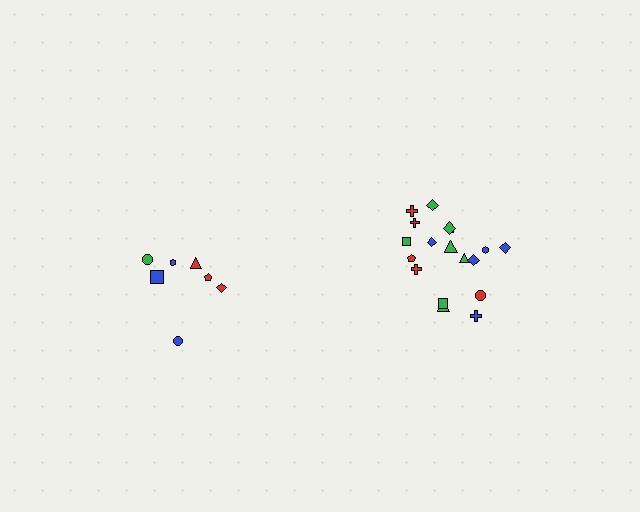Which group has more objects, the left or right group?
The right group.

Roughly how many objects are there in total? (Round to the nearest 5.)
Roughly 25 objects in total.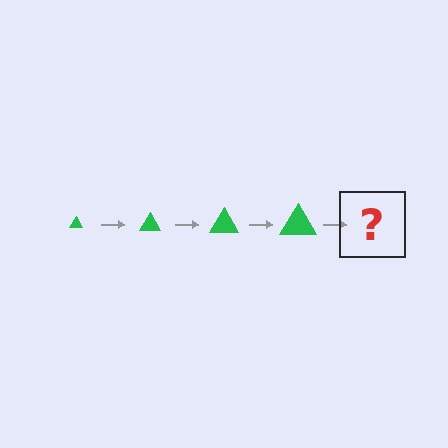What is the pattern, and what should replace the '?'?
The pattern is that the triangle gets progressively larger each step. The '?' should be a green triangle, larger than the previous one.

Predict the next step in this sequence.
The next step is a green triangle, larger than the previous one.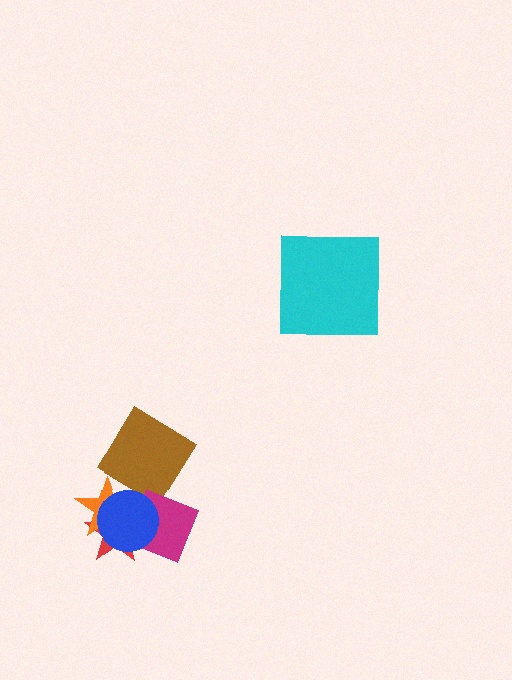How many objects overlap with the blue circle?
3 objects overlap with the blue circle.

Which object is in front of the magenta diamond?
The blue circle is in front of the magenta diamond.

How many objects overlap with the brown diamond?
0 objects overlap with the brown diamond.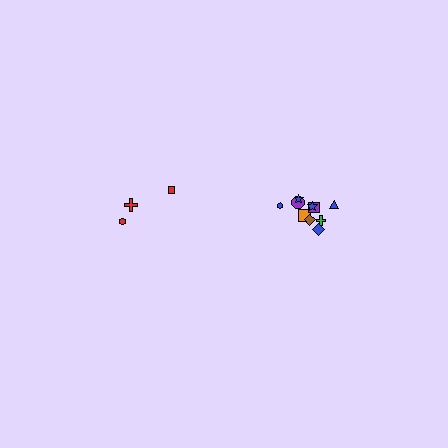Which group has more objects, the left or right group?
The right group.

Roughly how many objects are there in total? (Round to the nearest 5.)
Roughly 15 objects in total.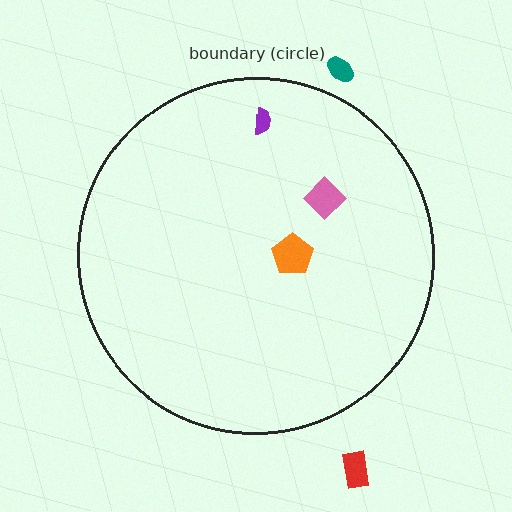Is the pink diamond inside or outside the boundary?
Inside.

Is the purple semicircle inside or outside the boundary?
Inside.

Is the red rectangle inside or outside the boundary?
Outside.